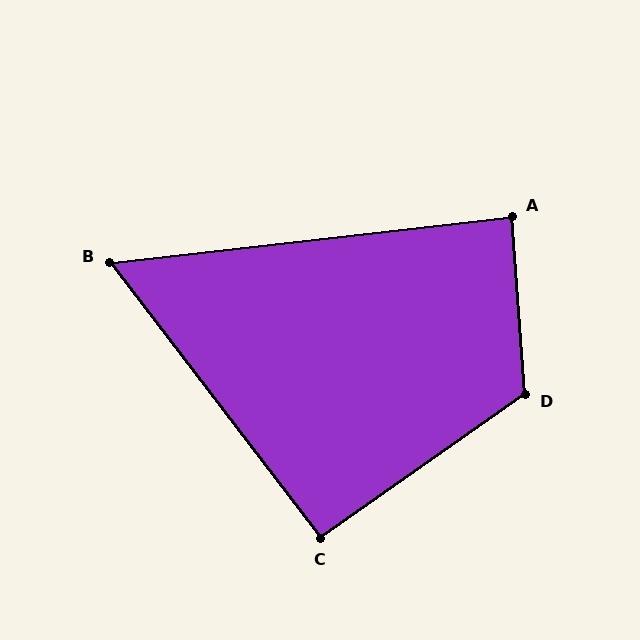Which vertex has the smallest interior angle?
B, at approximately 59 degrees.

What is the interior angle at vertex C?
Approximately 92 degrees (approximately right).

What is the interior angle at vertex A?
Approximately 88 degrees (approximately right).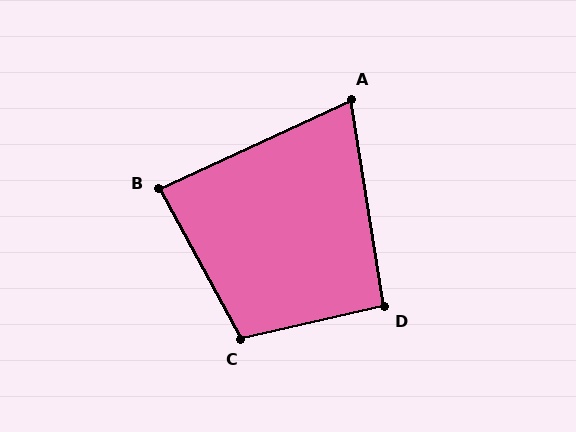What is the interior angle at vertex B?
Approximately 86 degrees (approximately right).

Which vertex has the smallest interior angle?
A, at approximately 74 degrees.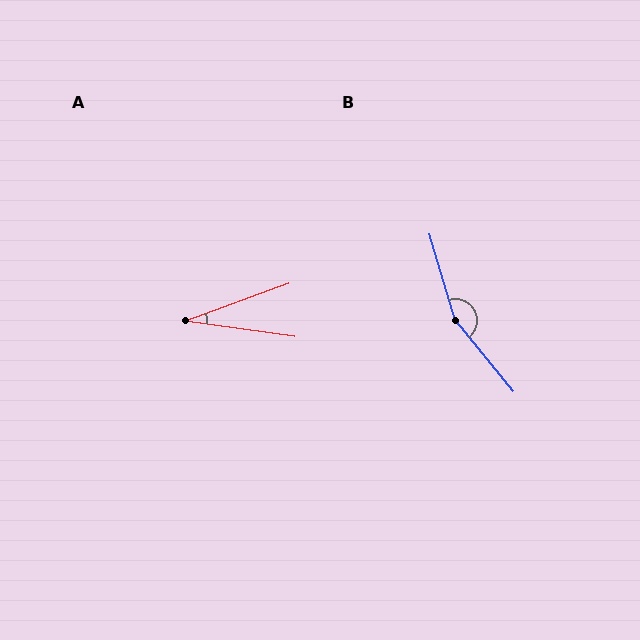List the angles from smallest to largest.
A (28°), B (158°).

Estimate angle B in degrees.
Approximately 158 degrees.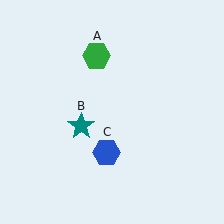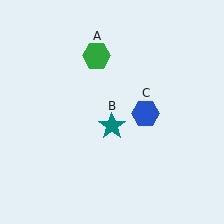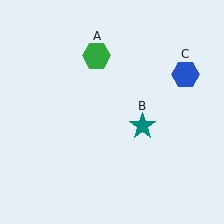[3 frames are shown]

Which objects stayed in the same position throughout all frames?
Green hexagon (object A) remained stationary.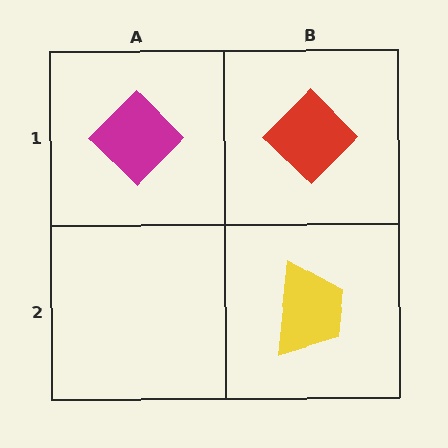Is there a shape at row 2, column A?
No, that cell is empty.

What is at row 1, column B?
A red diamond.